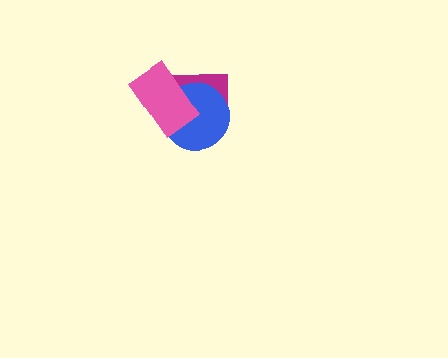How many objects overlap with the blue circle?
2 objects overlap with the blue circle.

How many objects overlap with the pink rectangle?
2 objects overlap with the pink rectangle.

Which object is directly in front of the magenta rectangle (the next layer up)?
The blue circle is directly in front of the magenta rectangle.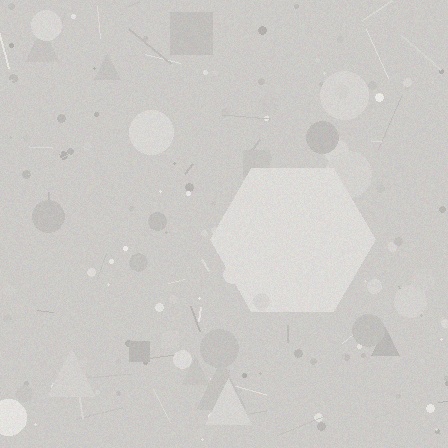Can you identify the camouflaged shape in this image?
The camouflaged shape is a hexagon.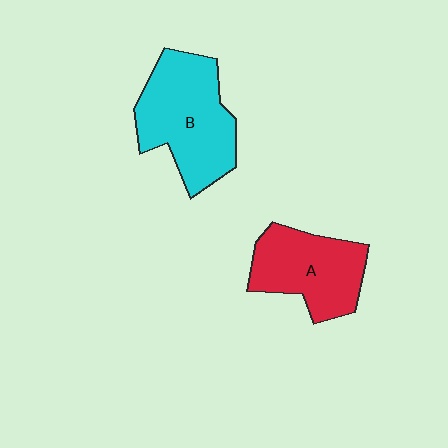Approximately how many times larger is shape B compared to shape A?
Approximately 1.3 times.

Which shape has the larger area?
Shape B (cyan).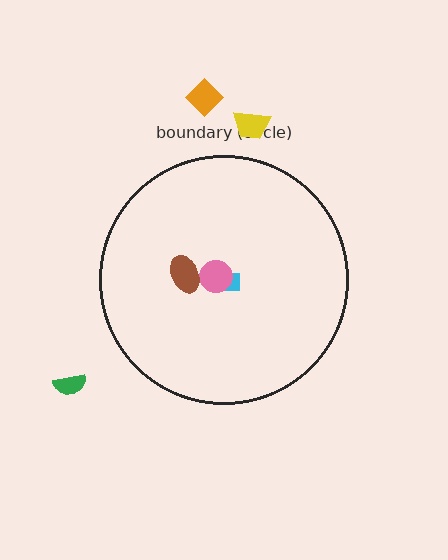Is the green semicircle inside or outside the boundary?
Outside.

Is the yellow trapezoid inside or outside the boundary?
Outside.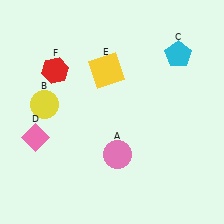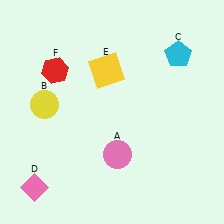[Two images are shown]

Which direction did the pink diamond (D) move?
The pink diamond (D) moved down.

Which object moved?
The pink diamond (D) moved down.